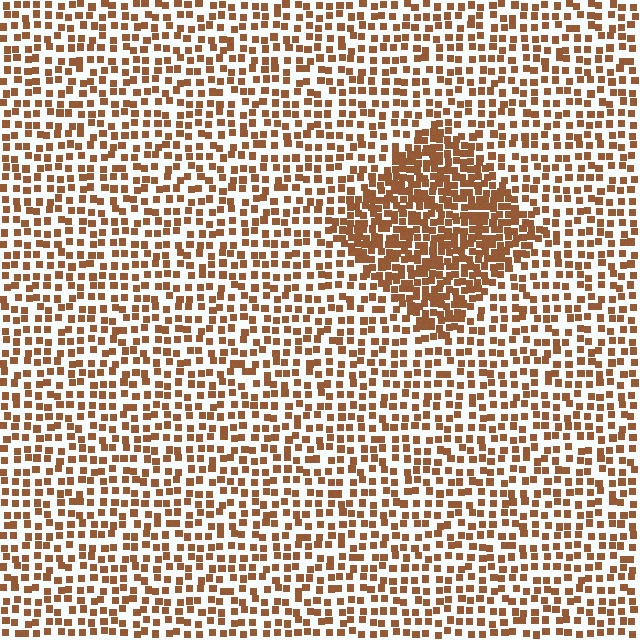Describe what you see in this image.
The image contains small brown elements arranged at two different densities. A diamond-shaped region is visible where the elements are more densely packed than the surrounding area.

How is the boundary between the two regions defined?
The boundary is defined by a change in element density (approximately 2.1x ratio). All elements are the same color, size, and shape.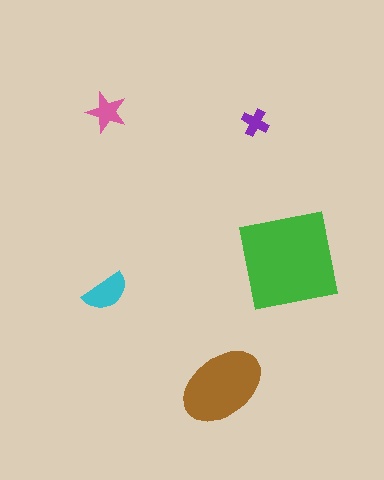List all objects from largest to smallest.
The green square, the brown ellipse, the cyan semicircle, the pink star, the purple cross.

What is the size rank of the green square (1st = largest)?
1st.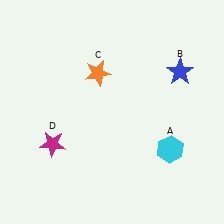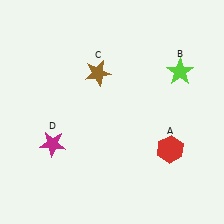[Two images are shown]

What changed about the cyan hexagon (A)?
In Image 1, A is cyan. In Image 2, it changed to red.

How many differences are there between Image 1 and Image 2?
There are 3 differences between the two images.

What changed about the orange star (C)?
In Image 1, C is orange. In Image 2, it changed to brown.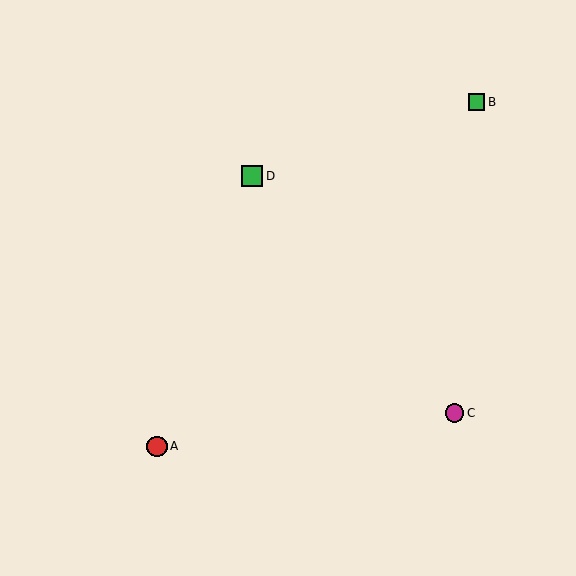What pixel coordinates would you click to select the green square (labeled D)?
Click at (252, 176) to select the green square D.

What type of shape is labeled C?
Shape C is a magenta circle.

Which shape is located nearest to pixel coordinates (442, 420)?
The magenta circle (labeled C) at (455, 413) is nearest to that location.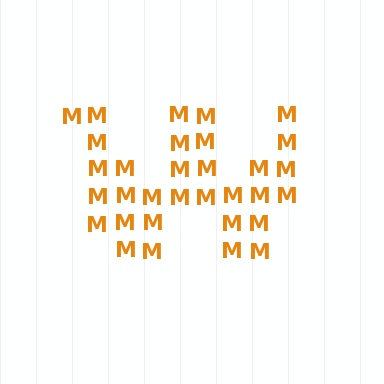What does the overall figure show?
The overall figure shows the letter W.